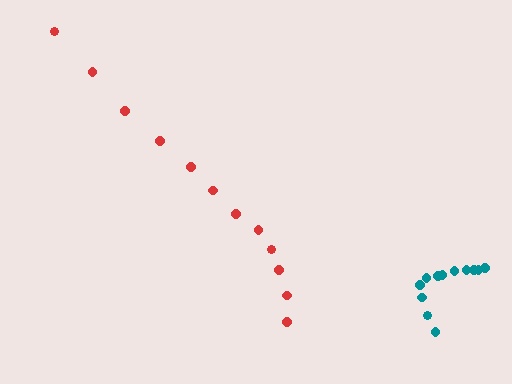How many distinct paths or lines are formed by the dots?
There are 2 distinct paths.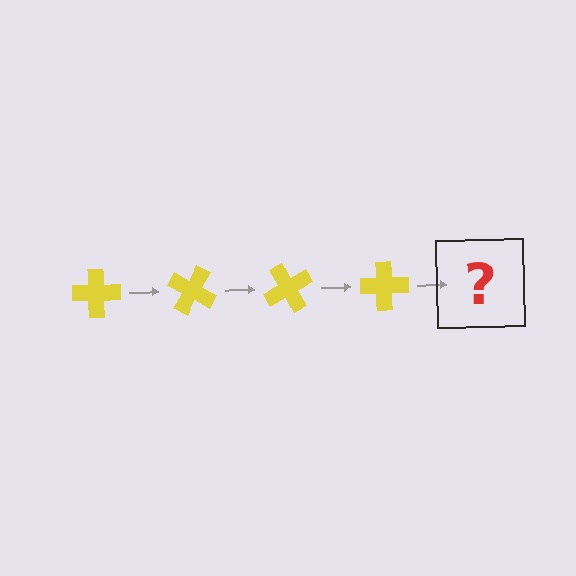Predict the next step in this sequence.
The next step is a yellow cross rotated 120 degrees.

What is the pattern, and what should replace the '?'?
The pattern is that the cross rotates 30 degrees each step. The '?' should be a yellow cross rotated 120 degrees.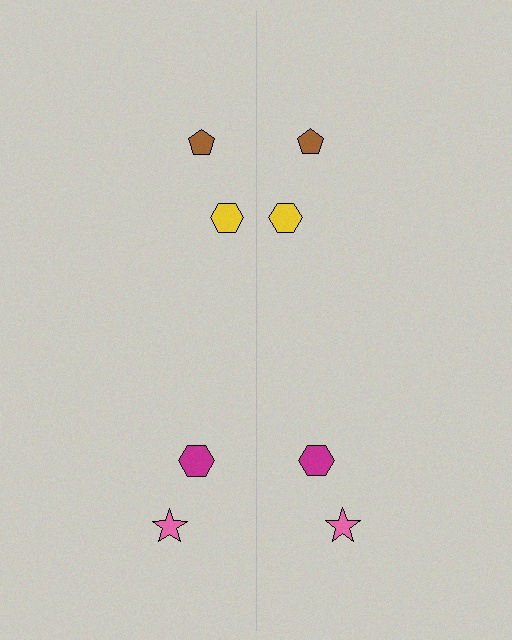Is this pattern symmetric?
Yes, this pattern has bilateral (reflection) symmetry.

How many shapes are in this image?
There are 8 shapes in this image.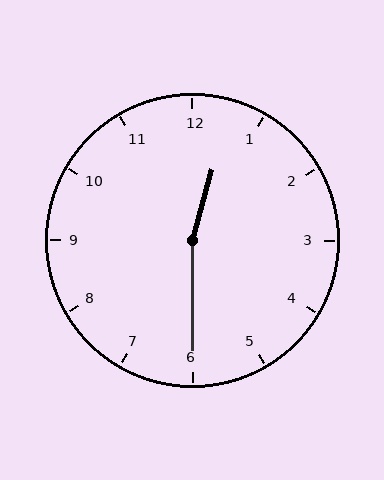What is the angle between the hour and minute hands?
Approximately 165 degrees.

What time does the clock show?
12:30.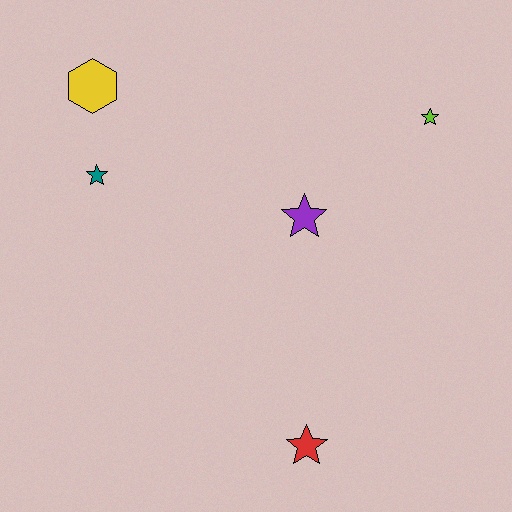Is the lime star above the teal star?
Yes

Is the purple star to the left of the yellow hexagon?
No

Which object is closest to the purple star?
The lime star is closest to the purple star.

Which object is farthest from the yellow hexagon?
The red star is farthest from the yellow hexagon.